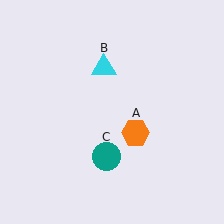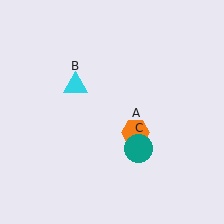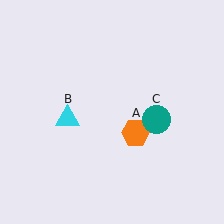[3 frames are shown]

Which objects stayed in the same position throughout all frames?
Orange hexagon (object A) remained stationary.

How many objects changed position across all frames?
2 objects changed position: cyan triangle (object B), teal circle (object C).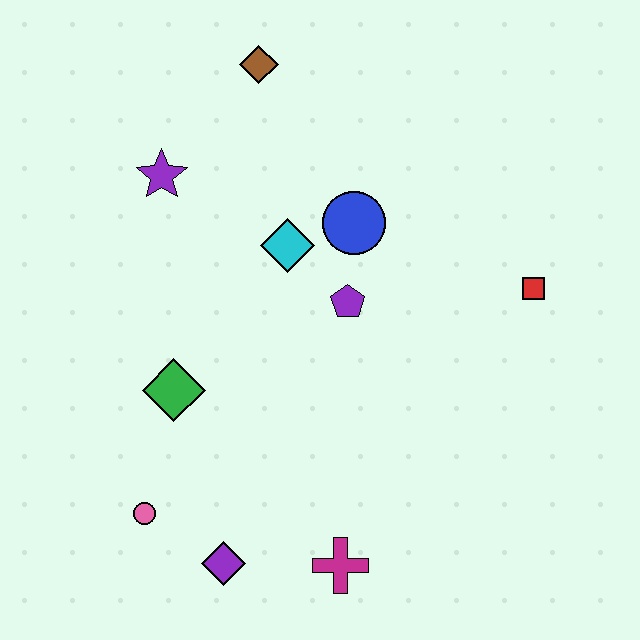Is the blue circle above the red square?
Yes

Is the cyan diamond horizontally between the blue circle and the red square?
No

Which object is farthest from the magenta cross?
The brown diamond is farthest from the magenta cross.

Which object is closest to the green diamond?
The pink circle is closest to the green diamond.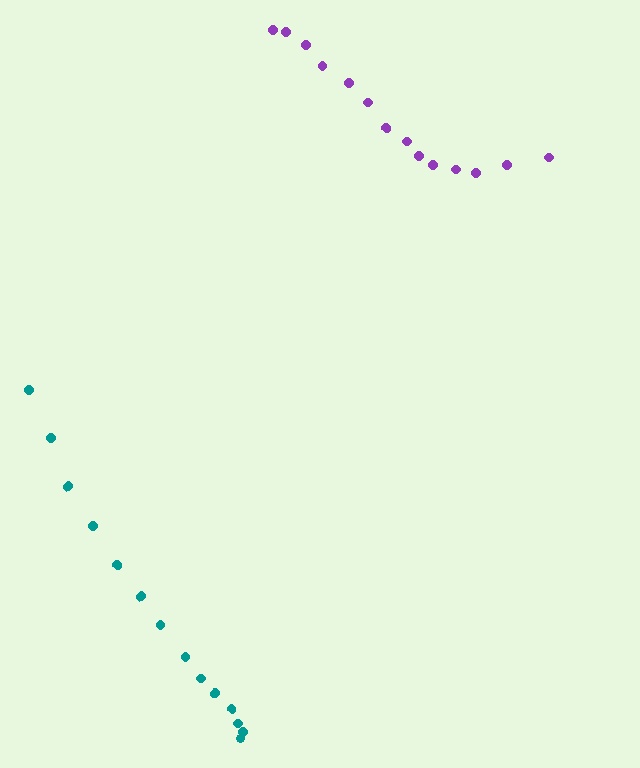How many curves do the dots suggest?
There are 2 distinct paths.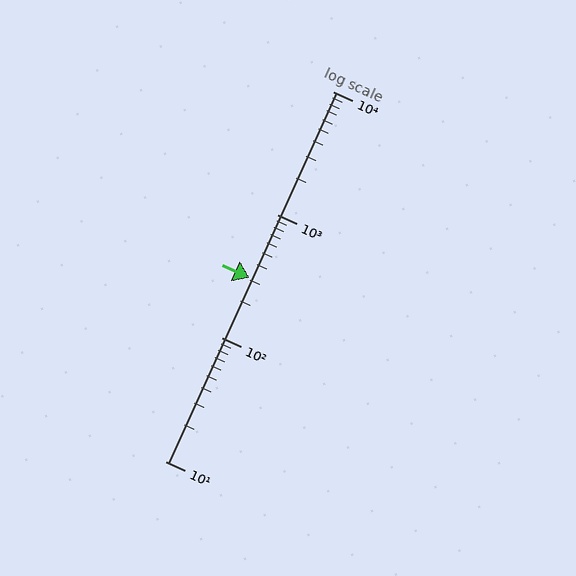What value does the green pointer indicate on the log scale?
The pointer indicates approximately 310.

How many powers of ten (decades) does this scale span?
The scale spans 3 decades, from 10 to 10000.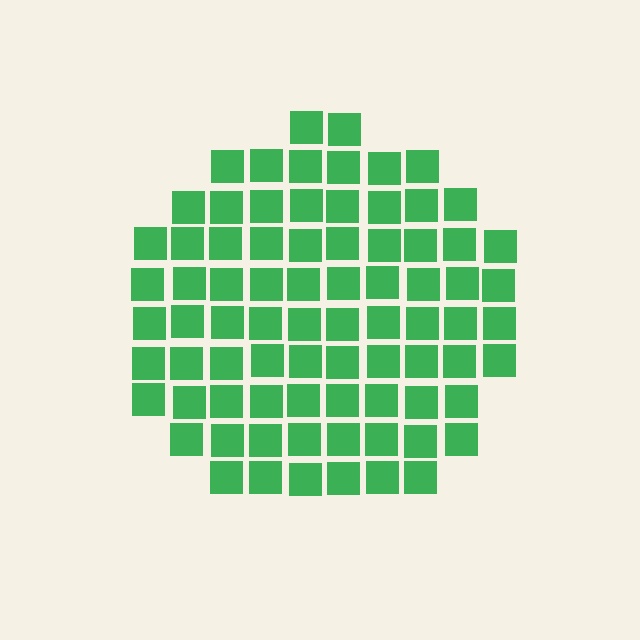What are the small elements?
The small elements are squares.